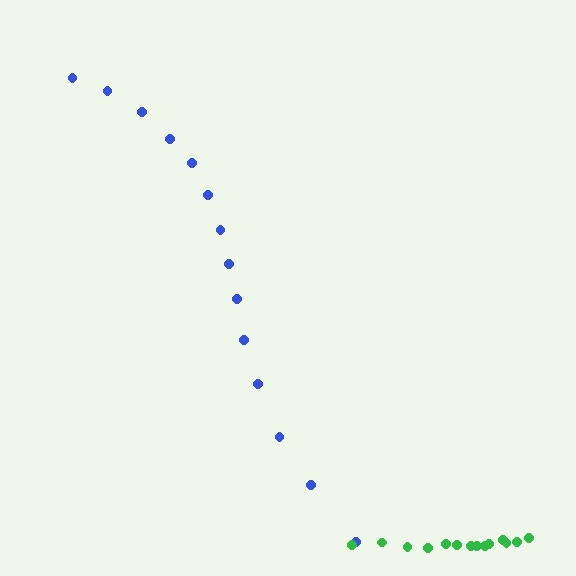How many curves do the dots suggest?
There are 2 distinct paths.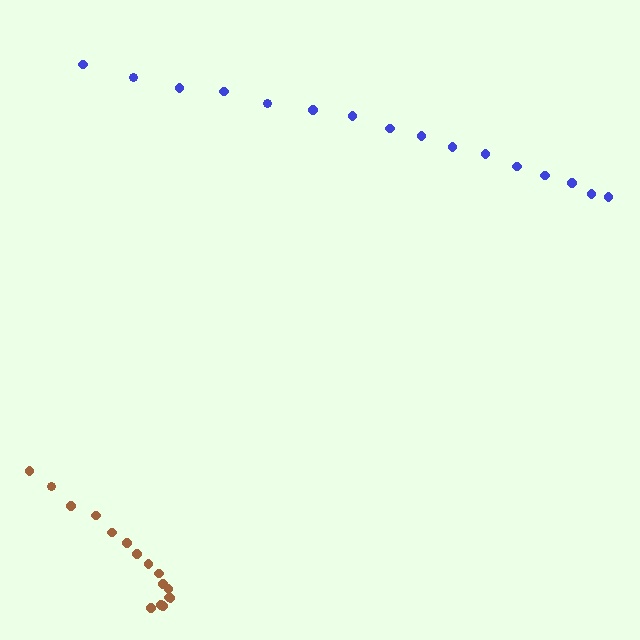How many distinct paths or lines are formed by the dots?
There are 2 distinct paths.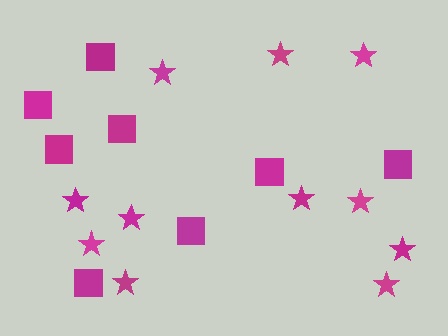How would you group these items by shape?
There are 2 groups: one group of stars (11) and one group of squares (8).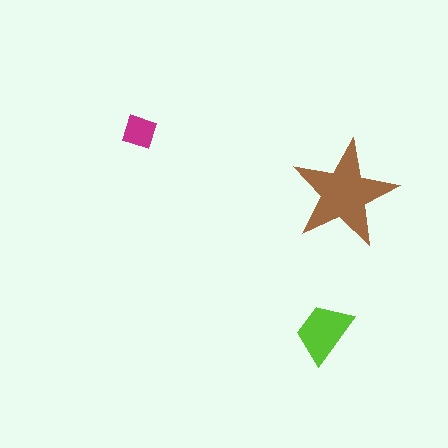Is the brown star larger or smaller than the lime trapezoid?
Larger.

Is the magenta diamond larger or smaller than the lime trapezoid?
Smaller.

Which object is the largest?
The brown star.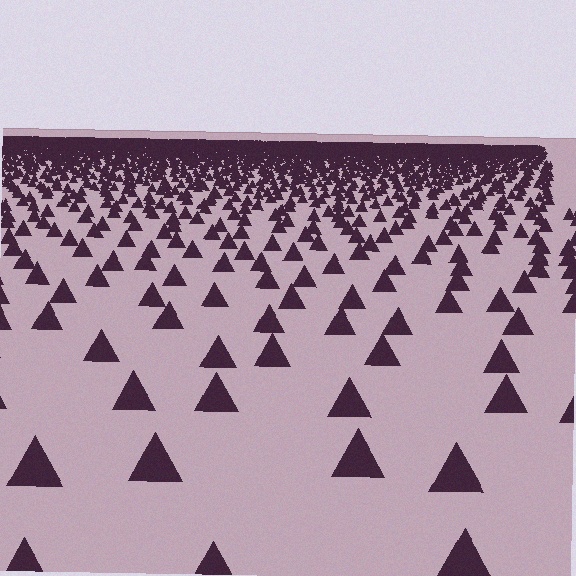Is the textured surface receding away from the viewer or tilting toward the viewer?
The surface is receding away from the viewer. Texture elements get smaller and denser toward the top.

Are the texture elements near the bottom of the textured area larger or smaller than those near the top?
Larger. Near the bottom, elements are closer to the viewer and appear at a bigger on-screen size.